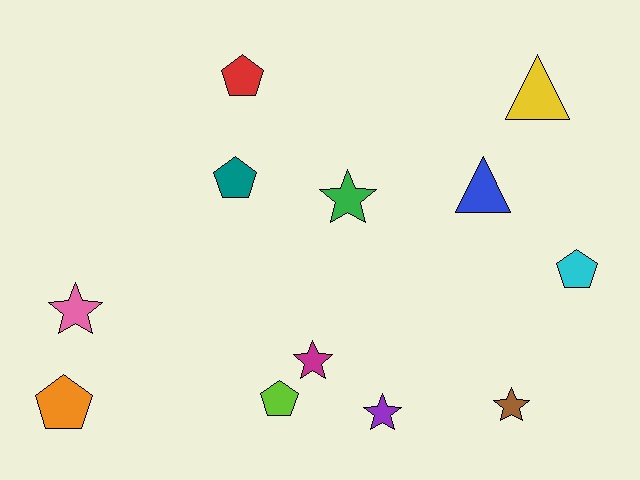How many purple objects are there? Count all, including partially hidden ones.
There is 1 purple object.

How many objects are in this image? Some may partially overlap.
There are 12 objects.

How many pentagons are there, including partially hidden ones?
There are 5 pentagons.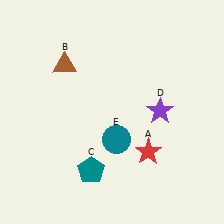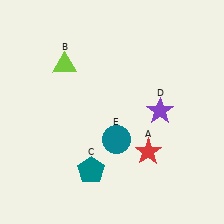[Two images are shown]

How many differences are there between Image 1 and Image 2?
There is 1 difference between the two images.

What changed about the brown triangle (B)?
In Image 1, B is brown. In Image 2, it changed to lime.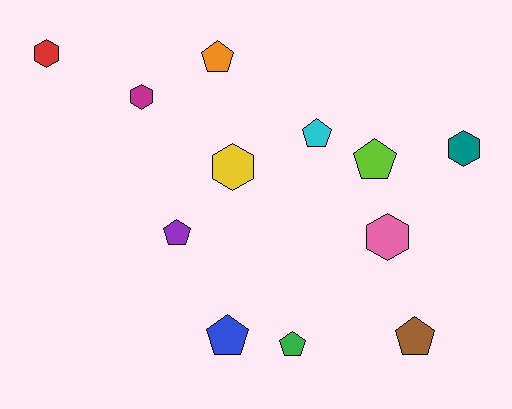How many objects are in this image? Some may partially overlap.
There are 12 objects.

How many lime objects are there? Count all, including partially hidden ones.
There is 1 lime object.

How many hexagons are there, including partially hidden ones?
There are 5 hexagons.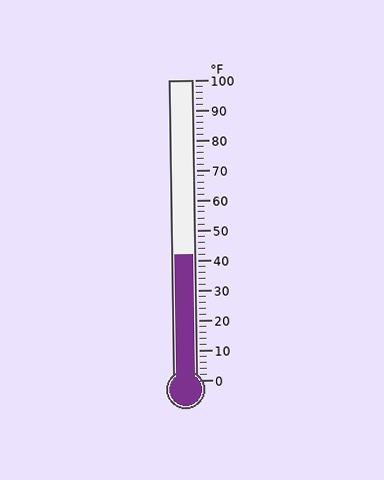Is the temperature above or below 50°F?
The temperature is below 50°F.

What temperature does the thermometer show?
The thermometer shows approximately 42°F.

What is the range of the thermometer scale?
The thermometer scale ranges from 0°F to 100°F.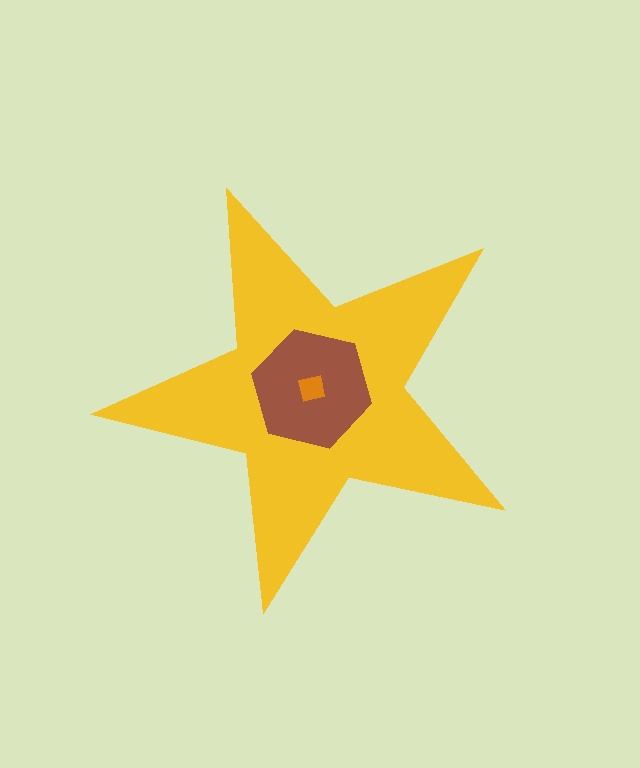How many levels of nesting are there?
3.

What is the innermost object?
The orange square.